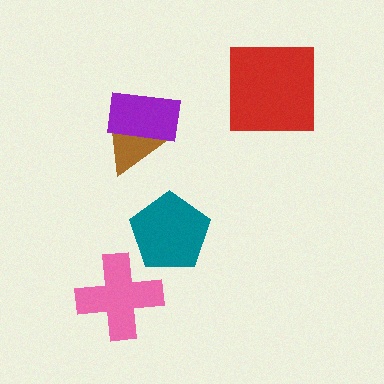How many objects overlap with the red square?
0 objects overlap with the red square.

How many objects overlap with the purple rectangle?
1 object overlaps with the purple rectangle.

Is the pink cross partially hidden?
No, no other shape covers it.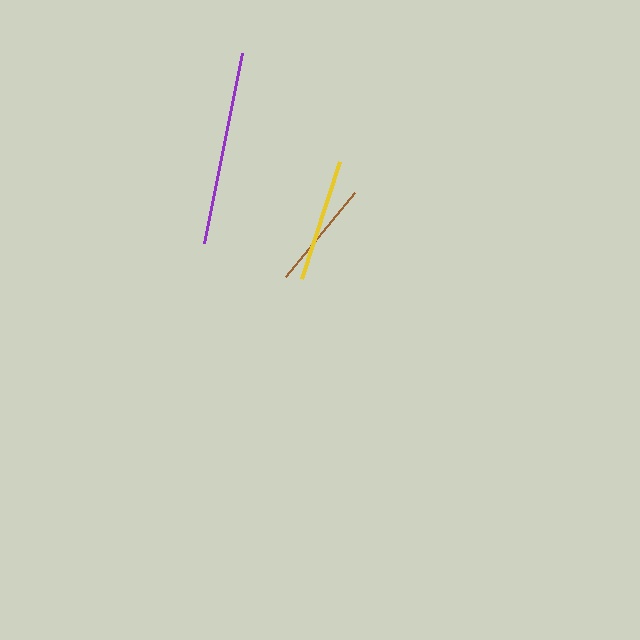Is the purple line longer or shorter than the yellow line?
The purple line is longer than the yellow line.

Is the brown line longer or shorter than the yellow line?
The yellow line is longer than the brown line.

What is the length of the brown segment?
The brown segment is approximately 109 pixels long.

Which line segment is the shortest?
The brown line is the shortest at approximately 109 pixels.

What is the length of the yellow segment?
The yellow segment is approximately 123 pixels long.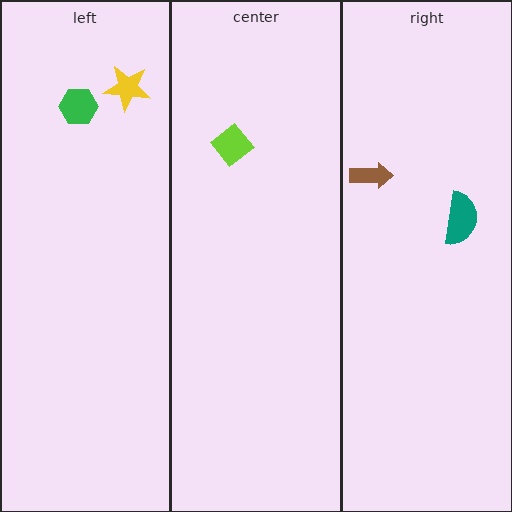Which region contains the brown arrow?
The right region.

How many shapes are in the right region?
2.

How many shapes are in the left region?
2.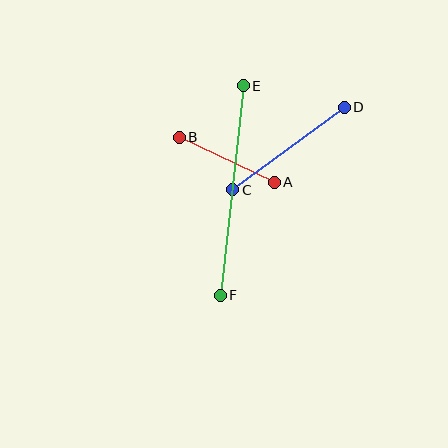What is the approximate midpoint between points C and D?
The midpoint is at approximately (288, 149) pixels.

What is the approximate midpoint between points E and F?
The midpoint is at approximately (232, 191) pixels.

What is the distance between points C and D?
The distance is approximately 139 pixels.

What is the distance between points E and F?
The distance is approximately 211 pixels.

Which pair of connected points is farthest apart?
Points E and F are farthest apart.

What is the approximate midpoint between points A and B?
The midpoint is at approximately (227, 160) pixels.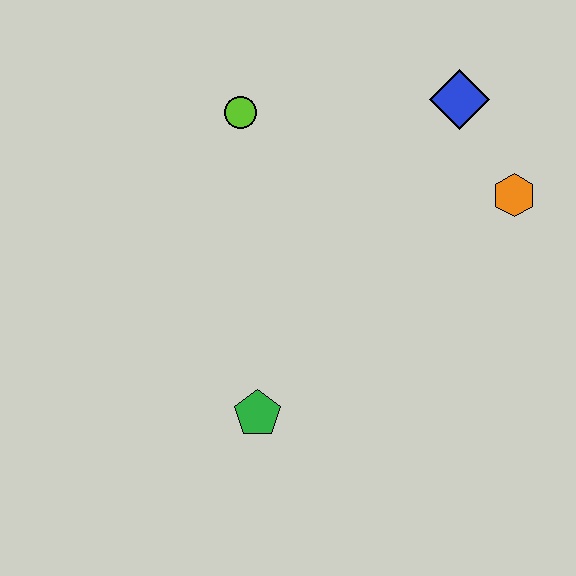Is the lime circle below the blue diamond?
Yes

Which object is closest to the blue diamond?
The orange hexagon is closest to the blue diamond.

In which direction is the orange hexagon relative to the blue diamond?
The orange hexagon is below the blue diamond.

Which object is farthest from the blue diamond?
The green pentagon is farthest from the blue diamond.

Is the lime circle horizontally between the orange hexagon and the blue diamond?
No